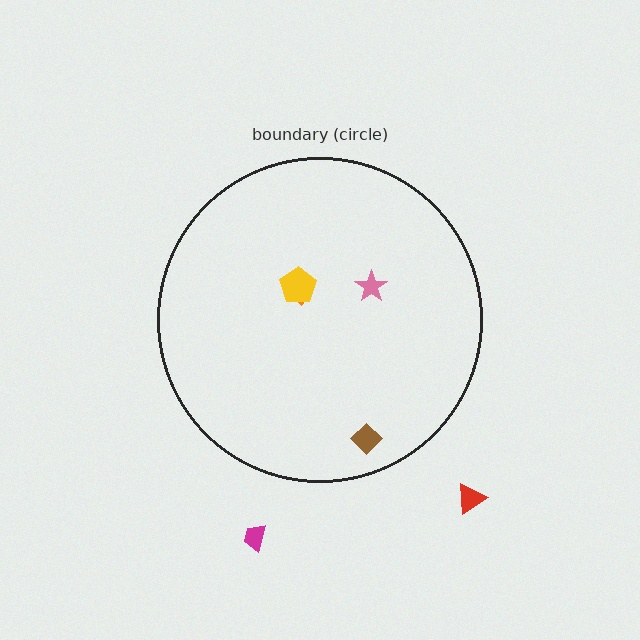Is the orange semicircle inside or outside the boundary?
Inside.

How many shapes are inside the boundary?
4 inside, 2 outside.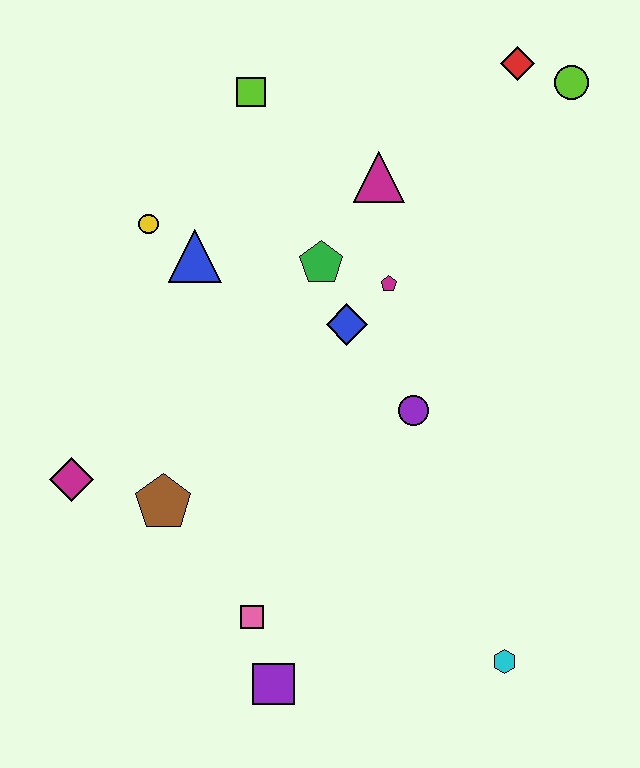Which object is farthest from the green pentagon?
The cyan hexagon is farthest from the green pentagon.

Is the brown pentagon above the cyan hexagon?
Yes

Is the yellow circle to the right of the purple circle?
No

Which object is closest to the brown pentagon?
The magenta diamond is closest to the brown pentagon.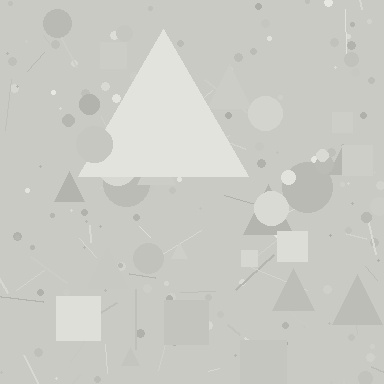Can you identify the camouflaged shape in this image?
The camouflaged shape is a triangle.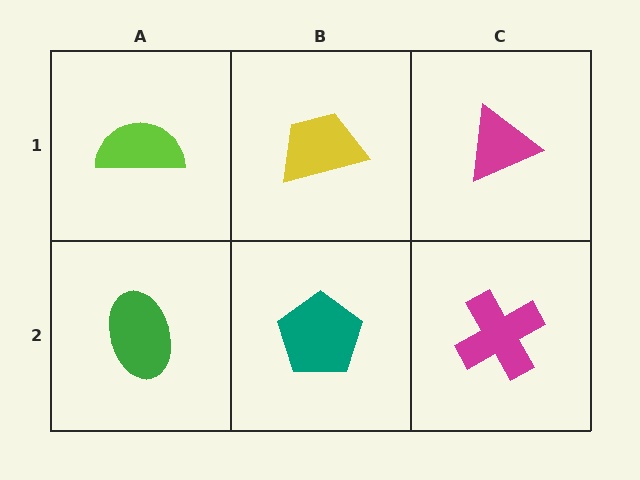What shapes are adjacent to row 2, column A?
A lime semicircle (row 1, column A), a teal pentagon (row 2, column B).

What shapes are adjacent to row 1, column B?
A teal pentagon (row 2, column B), a lime semicircle (row 1, column A), a magenta triangle (row 1, column C).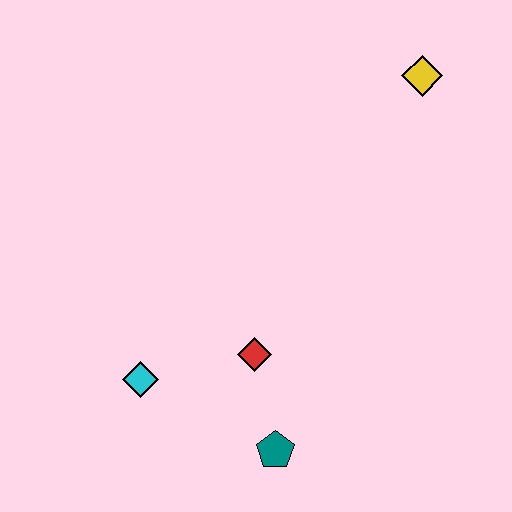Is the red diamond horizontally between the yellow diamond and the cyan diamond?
Yes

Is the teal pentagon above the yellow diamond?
No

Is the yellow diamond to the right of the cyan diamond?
Yes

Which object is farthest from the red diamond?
The yellow diamond is farthest from the red diamond.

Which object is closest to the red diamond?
The teal pentagon is closest to the red diamond.